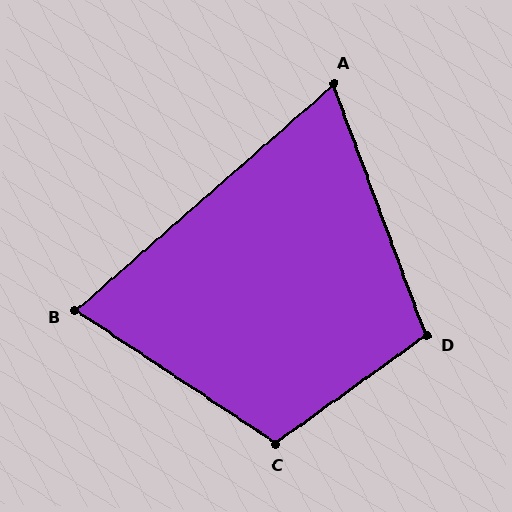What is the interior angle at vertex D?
Approximately 105 degrees (obtuse).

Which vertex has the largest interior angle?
C, at approximately 111 degrees.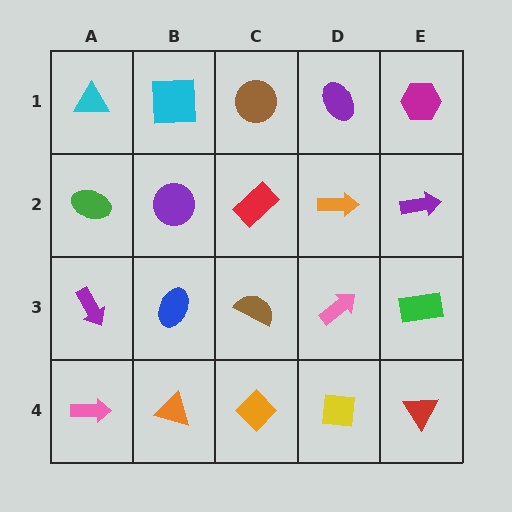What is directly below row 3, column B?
An orange triangle.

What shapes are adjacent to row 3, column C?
A red rectangle (row 2, column C), an orange diamond (row 4, column C), a blue ellipse (row 3, column B), a pink arrow (row 3, column D).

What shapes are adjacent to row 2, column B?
A cyan square (row 1, column B), a blue ellipse (row 3, column B), a green ellipse (row 2, column A), a red rectangle (row 2, column C).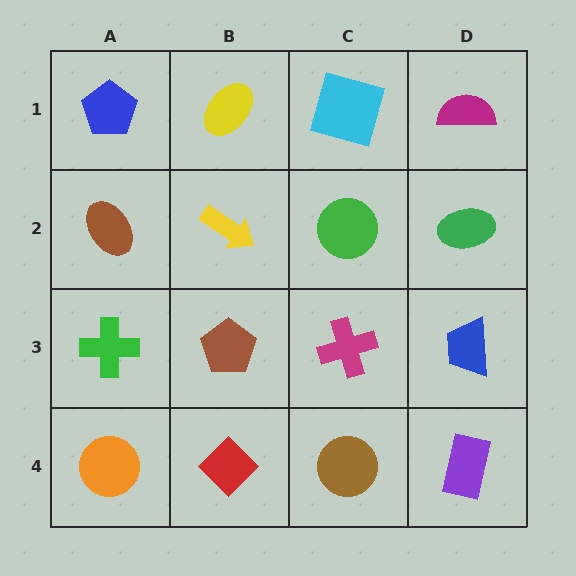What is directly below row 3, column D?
A purple rectangle.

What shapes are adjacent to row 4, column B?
A brown pentagon (row 3, column B), an orange circle (row 4, column A), a brown circle (row 4, column C).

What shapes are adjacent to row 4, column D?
A blue trapezoid (row 3, column D), a brown circle (row 4, column C).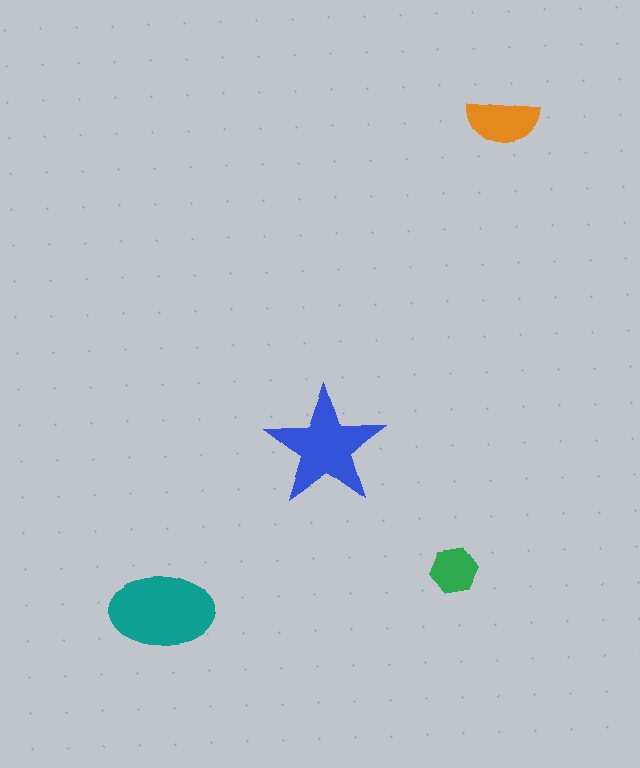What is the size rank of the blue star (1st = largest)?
2nd.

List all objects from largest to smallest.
The teal ellipse, the blue star, the orange semicircle, the green hexagon.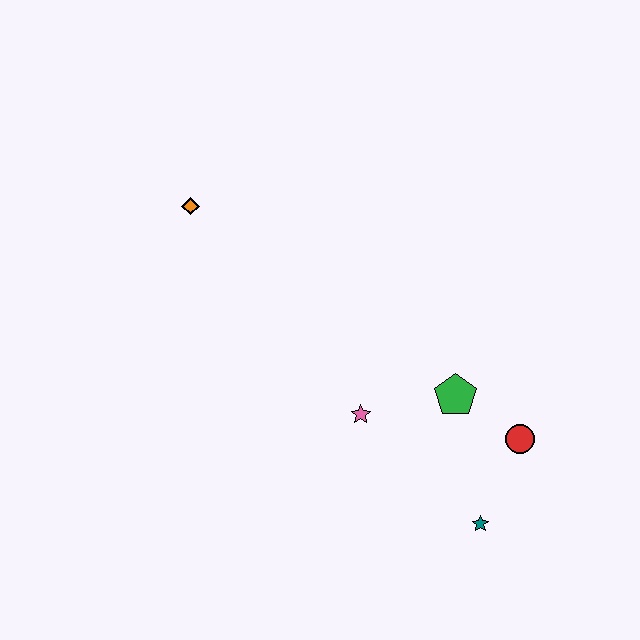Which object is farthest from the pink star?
The orange diamond is farthest from the pink star.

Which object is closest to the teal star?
The red circle is closest to the teal star.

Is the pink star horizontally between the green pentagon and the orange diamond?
Yes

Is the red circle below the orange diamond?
Yes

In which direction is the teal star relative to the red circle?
The teal star is below the red circle.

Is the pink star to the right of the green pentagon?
No